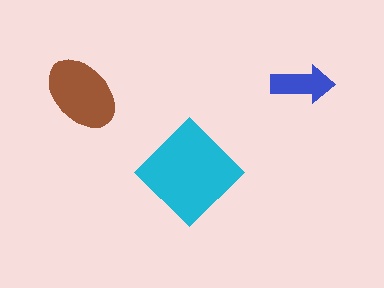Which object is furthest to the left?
The brown ellipse is leftmost.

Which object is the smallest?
The blue arrow.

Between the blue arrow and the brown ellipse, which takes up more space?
The brown ellipse.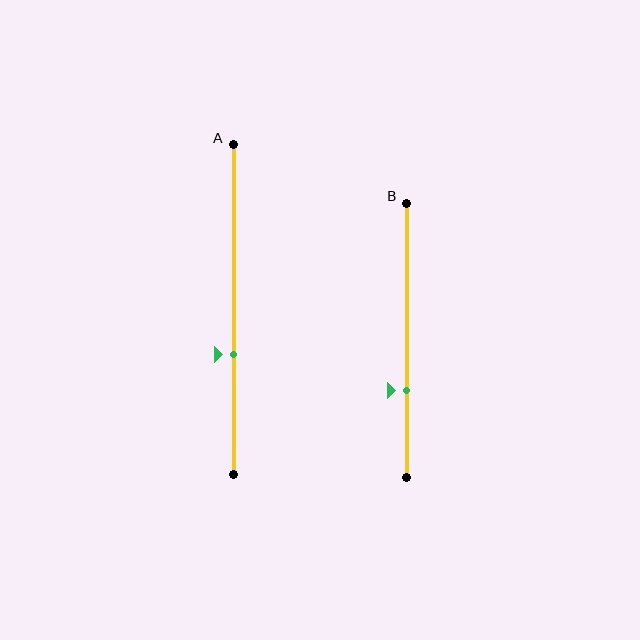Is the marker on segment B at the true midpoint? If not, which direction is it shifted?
No, the marker on segment B is shifted downward by about 18% of the segment length.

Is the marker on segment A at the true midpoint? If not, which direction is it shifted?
No, the marker on segment A is shifted downward by about 13% of the segment length.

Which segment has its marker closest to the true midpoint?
Segment A has its marker closest to the true midpoint.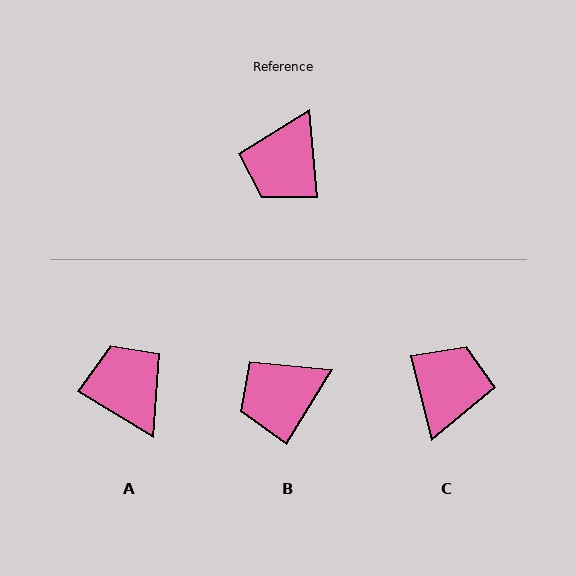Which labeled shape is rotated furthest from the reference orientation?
C, about 172 degrees away.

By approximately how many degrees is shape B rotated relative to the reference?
Approximately 37 degrees clockwise.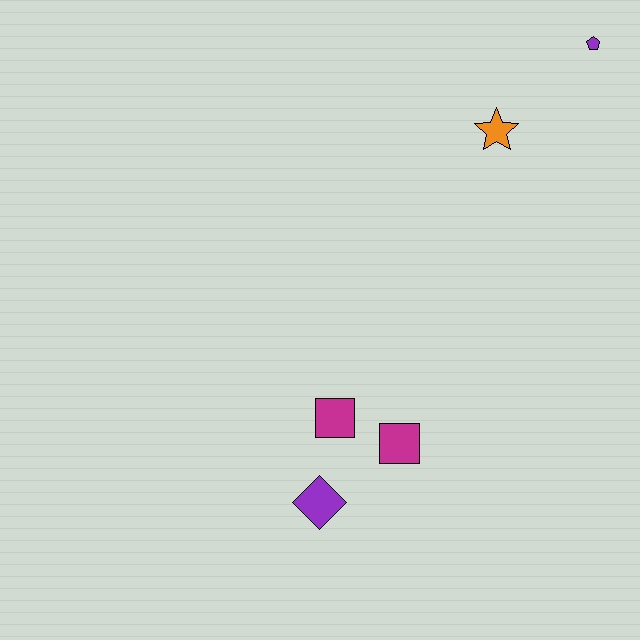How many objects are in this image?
There are 5 objects.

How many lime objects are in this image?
There are no lime objects.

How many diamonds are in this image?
There is 1 diamond.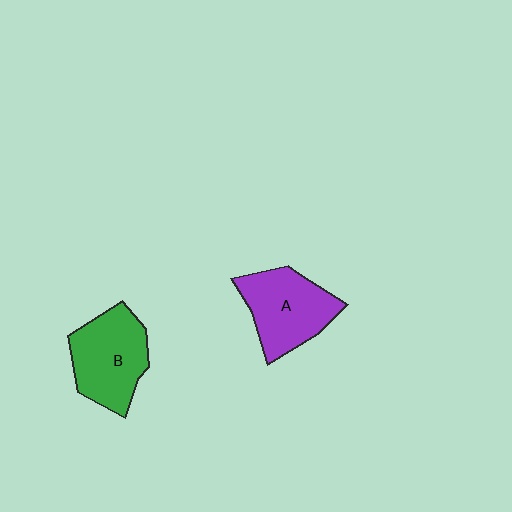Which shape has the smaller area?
Shape A (purple).